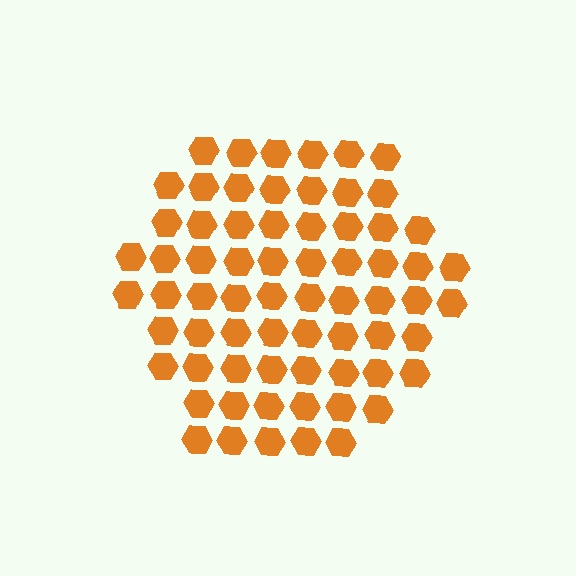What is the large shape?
The large shape is a hexagon.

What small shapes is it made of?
It is made of small hexagons.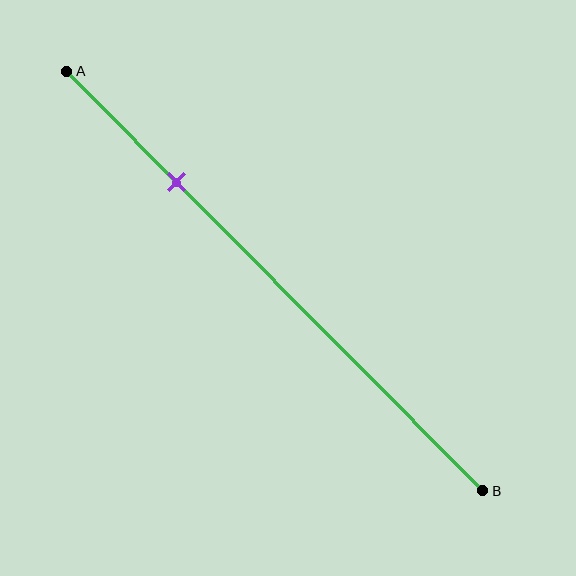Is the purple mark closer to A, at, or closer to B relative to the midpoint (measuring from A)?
The purple mark is closer to point A than the midpoint of segment AB.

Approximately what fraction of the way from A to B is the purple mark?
The purple mark is approximately 25% of the way from A to B.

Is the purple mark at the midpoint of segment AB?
No, the mark is at about 25% from A, not at the 50% midpoint.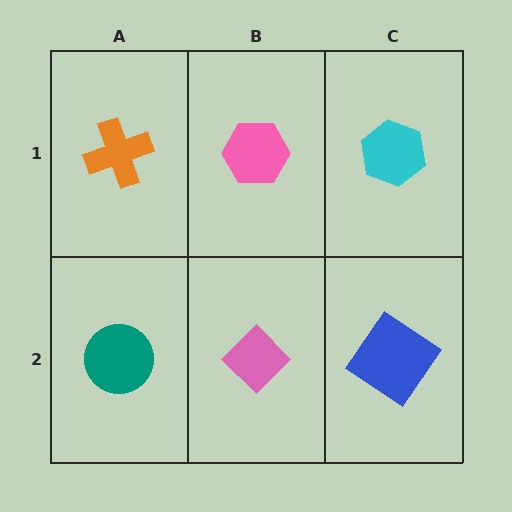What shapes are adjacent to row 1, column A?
A teal circle (row 2, column A), a pink hexagon (row 1, column B).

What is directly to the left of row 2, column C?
A pink diamond.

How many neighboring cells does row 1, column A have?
2.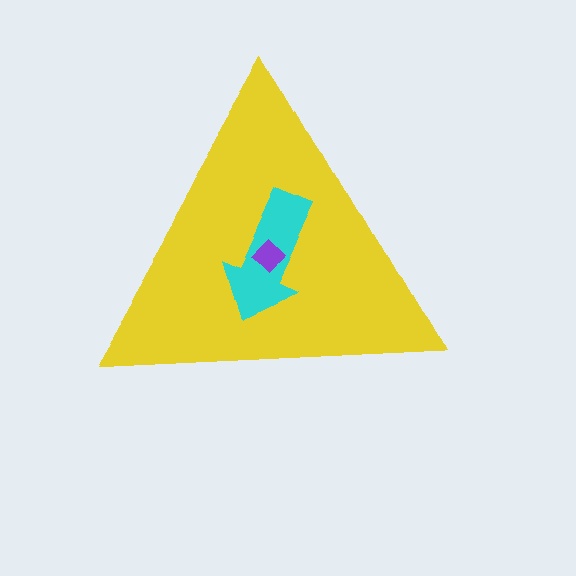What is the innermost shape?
The purple diamond.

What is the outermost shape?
The yellow triangle.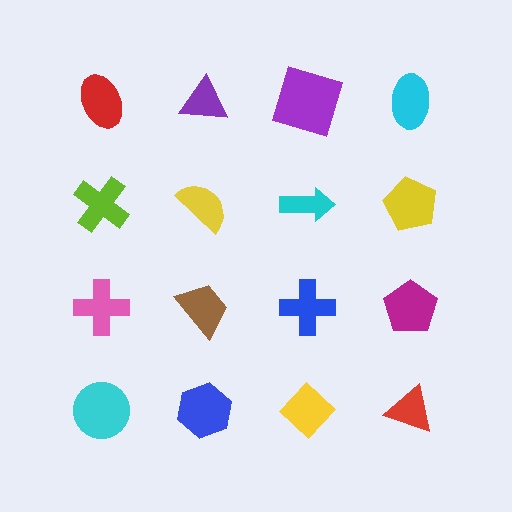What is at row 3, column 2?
A brown trapezoid.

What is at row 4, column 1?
A cyan circle.